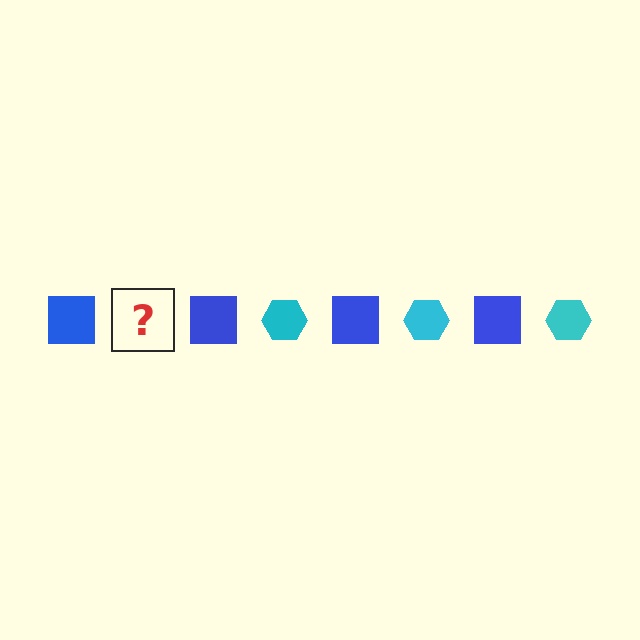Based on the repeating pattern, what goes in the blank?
The blank should be a cyan hexagon.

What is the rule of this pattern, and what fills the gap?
The rule is that the pattern alternates between blue square and cyan hexagon. The gap should be filled with a cyan hexagon.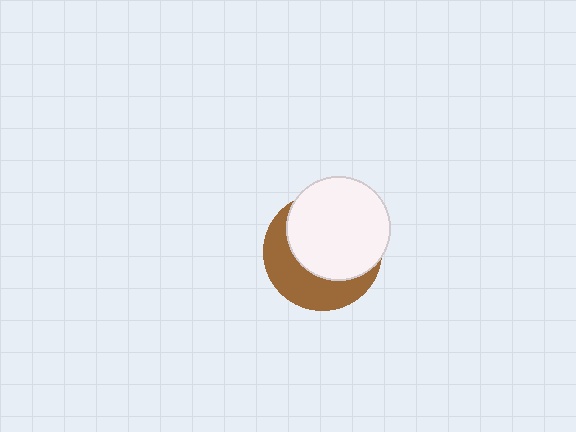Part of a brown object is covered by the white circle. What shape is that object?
It is a circle.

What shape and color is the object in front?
The object in front is a white circle.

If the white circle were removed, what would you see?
You would see the complete brown circle.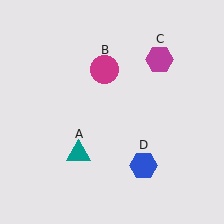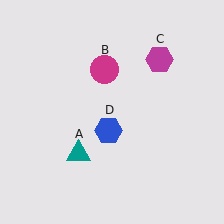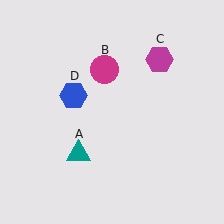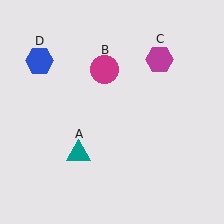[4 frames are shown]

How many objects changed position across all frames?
1 object changed position: blue hexagon (object D).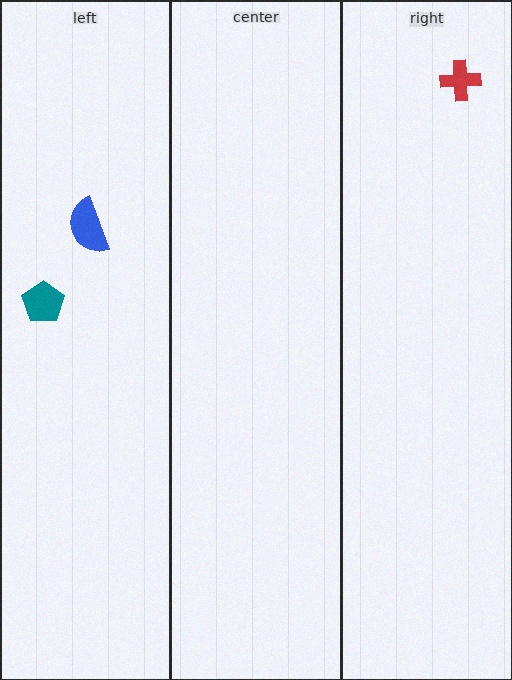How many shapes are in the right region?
1.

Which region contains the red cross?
The right region.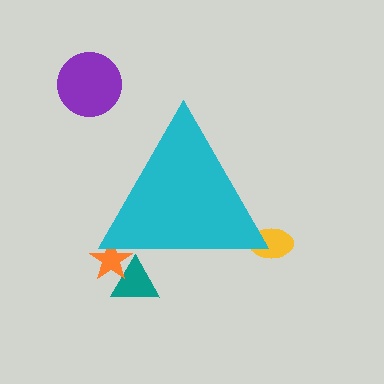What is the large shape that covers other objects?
A cyan triangle.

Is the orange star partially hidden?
Yes, the orange star is partially hidden behind the cyan triangle.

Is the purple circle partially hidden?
No, the purple circle is fully visible.